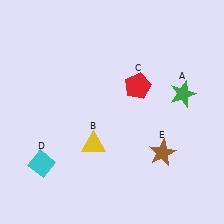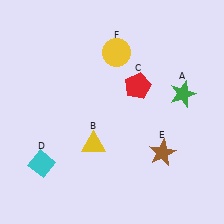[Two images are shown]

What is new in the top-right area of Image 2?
A yellow circle (F) was added in the top-right area of Image 2.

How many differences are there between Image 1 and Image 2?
There is 1 difference between the two images.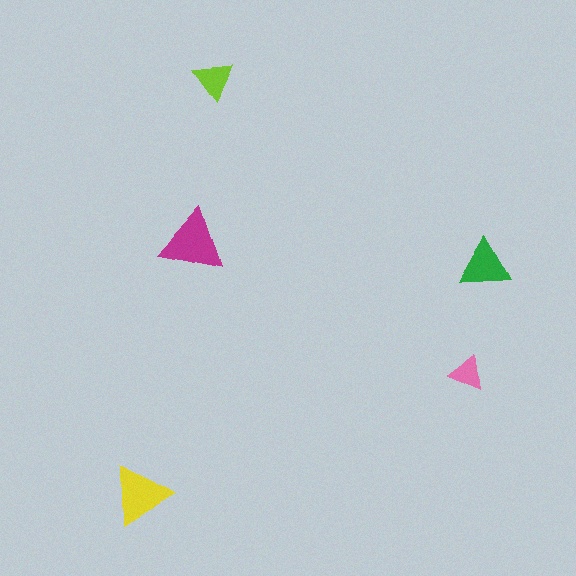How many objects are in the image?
There are 5 objects in the image.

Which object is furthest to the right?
The green triangle is rightmost.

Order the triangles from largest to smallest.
the magenta one, the yellow one, the green one, the lime one, the pink one.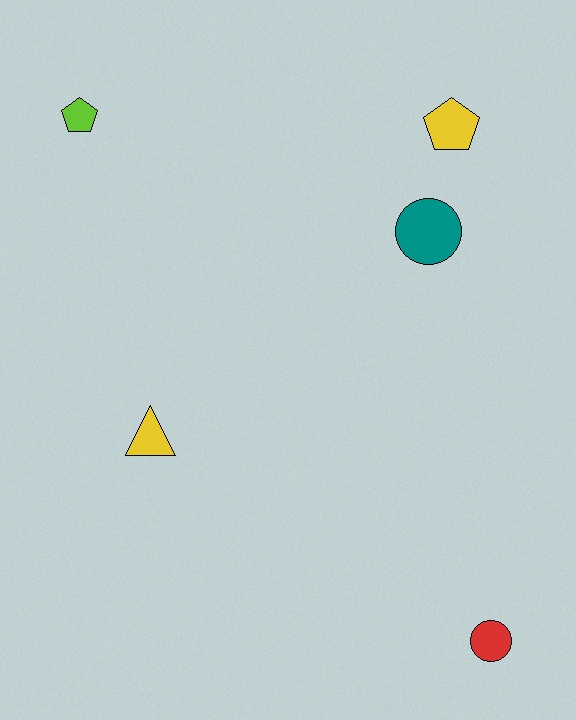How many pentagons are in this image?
There are 2 pentagons.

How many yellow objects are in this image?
There are 2 yellow objects.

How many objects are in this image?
There are 5 objects.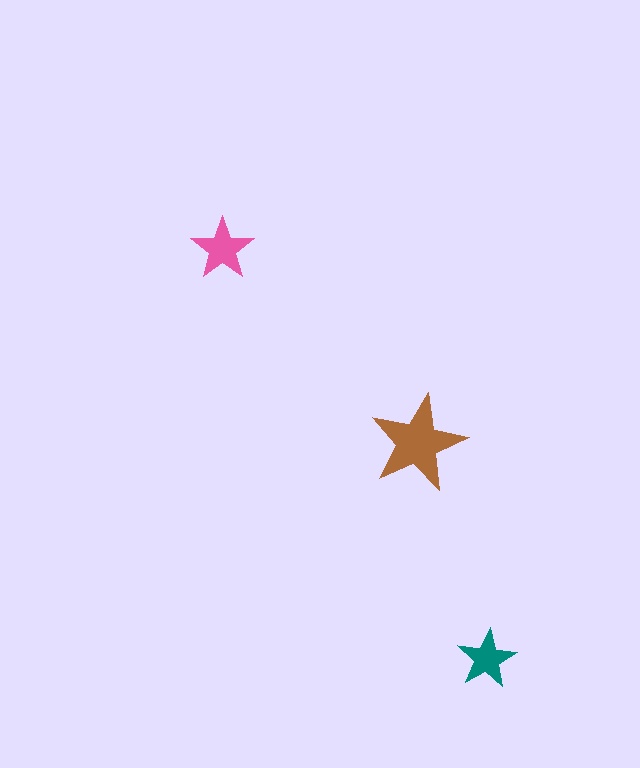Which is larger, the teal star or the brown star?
The brown one.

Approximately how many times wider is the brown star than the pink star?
About 1.5 times wider.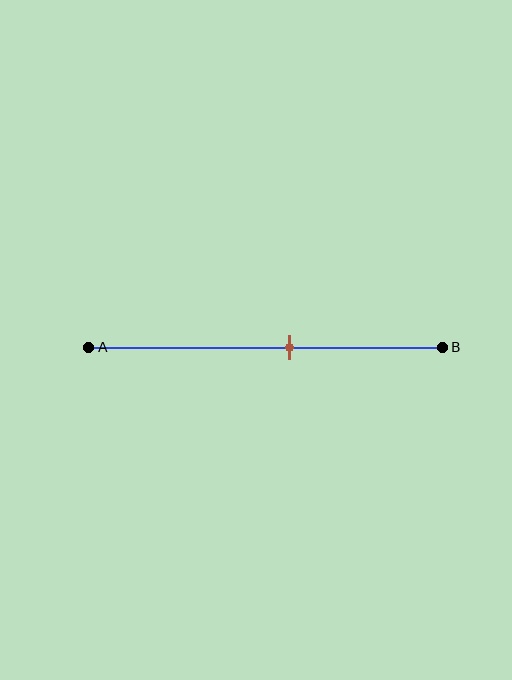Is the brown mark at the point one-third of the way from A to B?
No, the mark is at about 55% from A, not at the 33% one-third point.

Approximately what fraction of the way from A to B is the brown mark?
The brown mark is approximately 55% of the way from A to B.